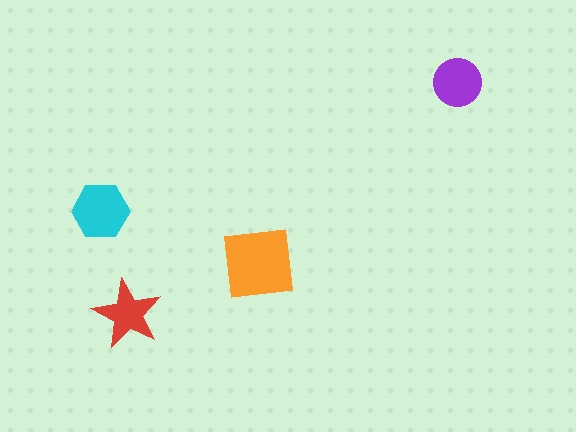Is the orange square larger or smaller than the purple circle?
Larger.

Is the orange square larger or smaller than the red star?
Larger.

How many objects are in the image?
There are 4 objects in the image.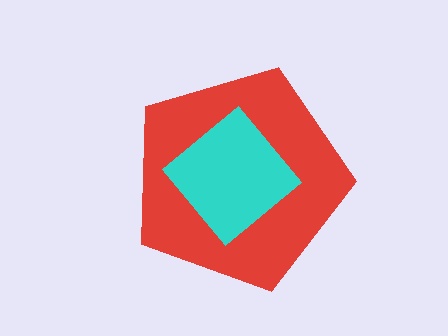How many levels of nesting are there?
2.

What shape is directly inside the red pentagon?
The cyan diamond.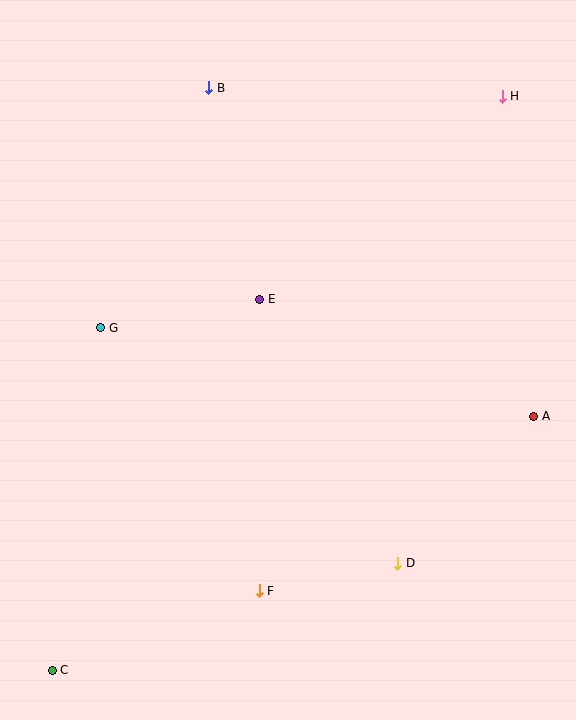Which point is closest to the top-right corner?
Point H is closest to the top-right corner.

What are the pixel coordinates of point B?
Point B is at (209, 88).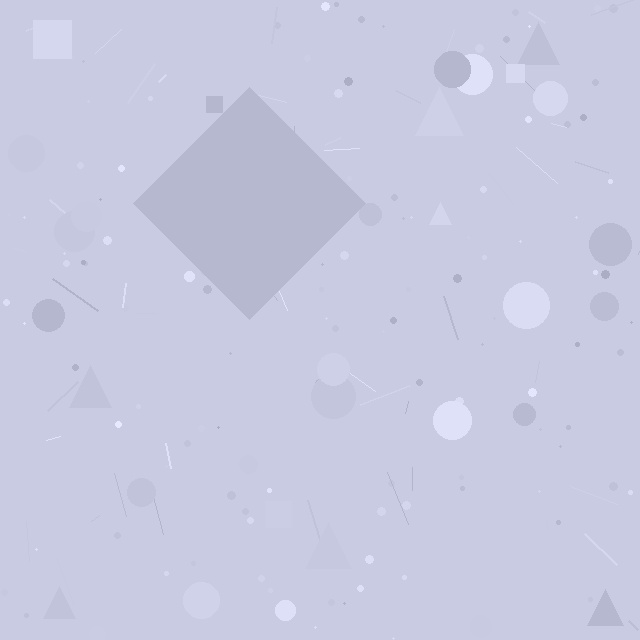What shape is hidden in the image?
A diamond is hidden in the image.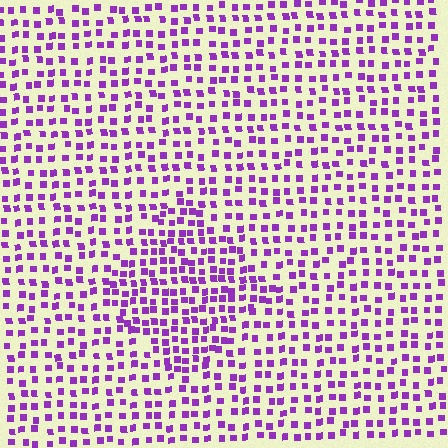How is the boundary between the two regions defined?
The boundary is defined by a change in element density (approximately 1.6x ratio). All elements are the same color, size, and shape.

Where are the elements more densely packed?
The elements are more densely packed inside the diamond boundary.